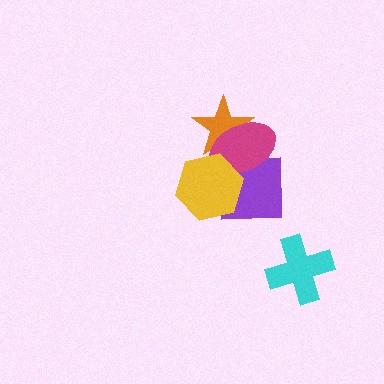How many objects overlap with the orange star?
3 objects overlap with the orange star.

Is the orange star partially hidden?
Yes, it is partially covered by another shape.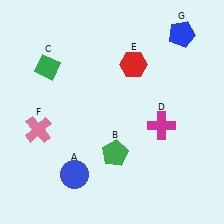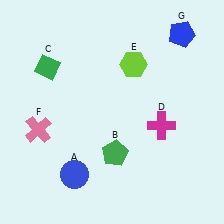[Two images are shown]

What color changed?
The hexagon (E) changed from red in Image 1 to lime in Image 2.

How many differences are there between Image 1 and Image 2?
There is 1 difference between the two images.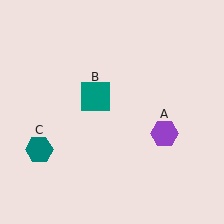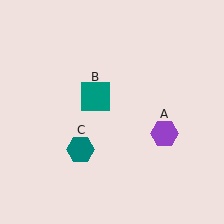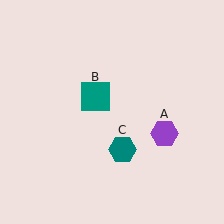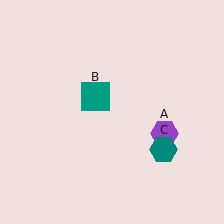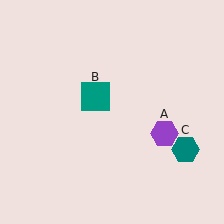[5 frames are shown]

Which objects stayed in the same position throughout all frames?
Purple hexagon (object A) and teal square (object B) remained stationary.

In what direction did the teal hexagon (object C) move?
The teal hexagon (object C) moved right.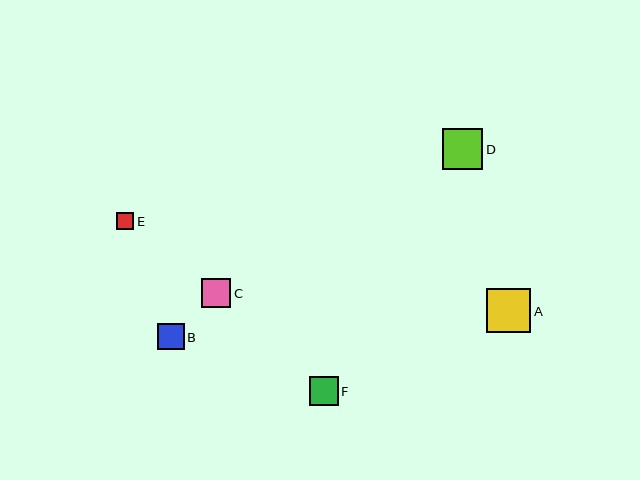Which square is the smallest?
Square E is the smallest with a size of approximately 17 pixels.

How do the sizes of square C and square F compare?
Square C and square F are approximately the same size.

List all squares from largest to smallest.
From largest to smallest: A, D, C, F, B, E.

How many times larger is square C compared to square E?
Square C is approximately 1.7 times the size of square E.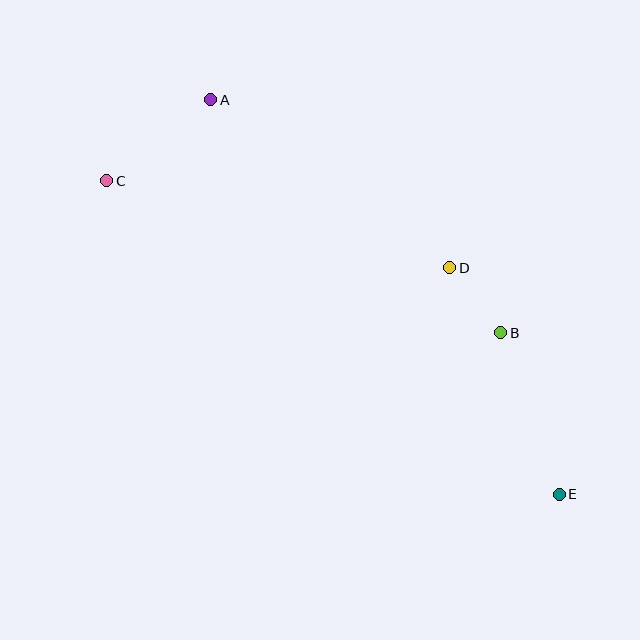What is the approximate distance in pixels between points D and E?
The distance between D and E is approximately 251 pixels.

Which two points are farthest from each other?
Points C and E are farthest from each other.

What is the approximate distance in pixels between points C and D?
The distance between C and D is approximately 354 pixels.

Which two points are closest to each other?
Points B and D are closest to each other.